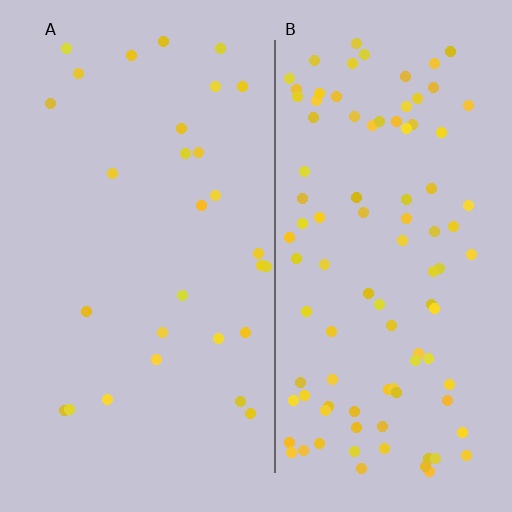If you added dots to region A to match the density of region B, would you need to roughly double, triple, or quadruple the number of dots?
Approximately triple.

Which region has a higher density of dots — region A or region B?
B (the right).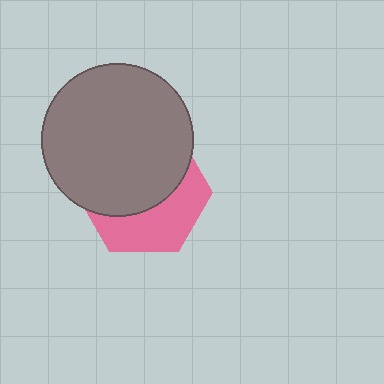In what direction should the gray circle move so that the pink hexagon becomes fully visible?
The gray circle should move up. That is the shortest direction to clear the overlap and leave the pink hexagon fully visible.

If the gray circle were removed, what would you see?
You would see the complete pink hexagon.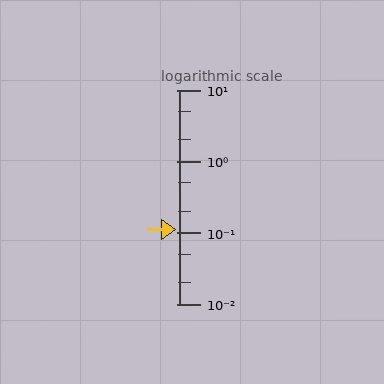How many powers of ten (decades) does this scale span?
The scale spans 3 decades, from 0.01 to 10.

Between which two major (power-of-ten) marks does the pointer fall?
The pointer is between 0.1 and 1.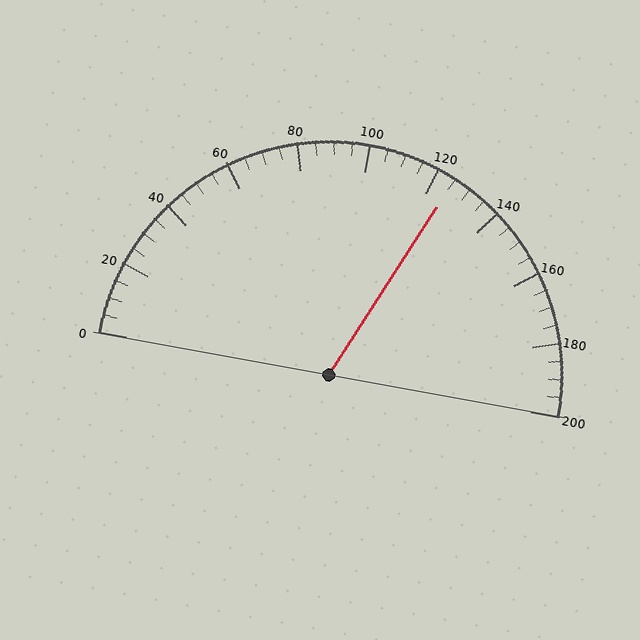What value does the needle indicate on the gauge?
The needle indicates approximately 125.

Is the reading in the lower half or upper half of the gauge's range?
The reading is in the upper half of the range (0 to 200).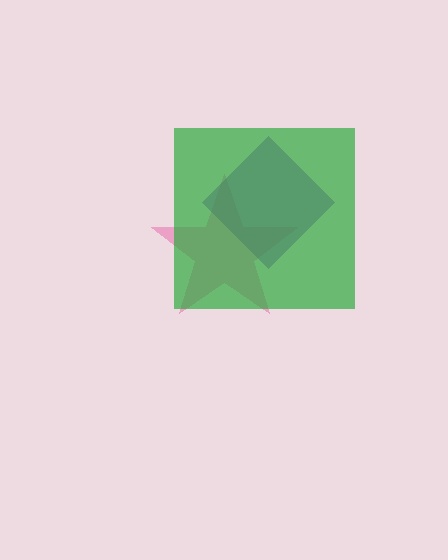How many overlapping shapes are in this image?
There are 3 overlapping shapes in the image.